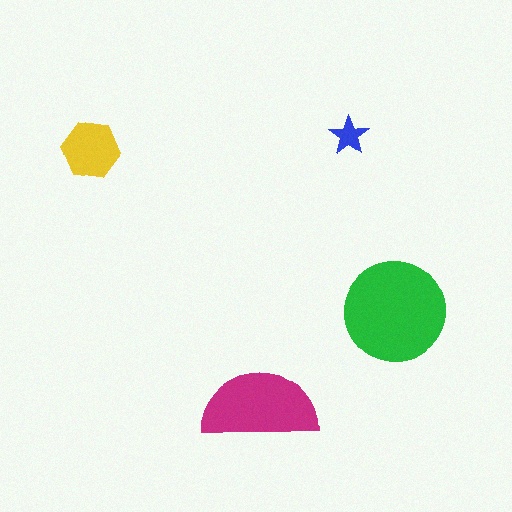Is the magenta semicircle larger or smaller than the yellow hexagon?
Larger.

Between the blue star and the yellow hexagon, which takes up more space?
The yellow hexagon.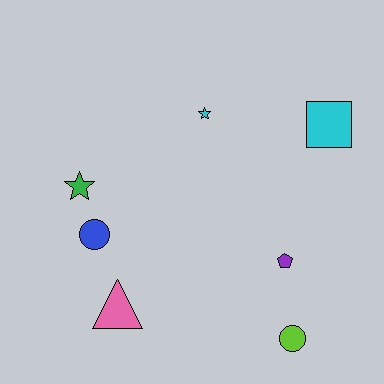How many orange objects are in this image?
There are no orange objects.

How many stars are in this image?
There are 2 stars.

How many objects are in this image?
There are 7 objects.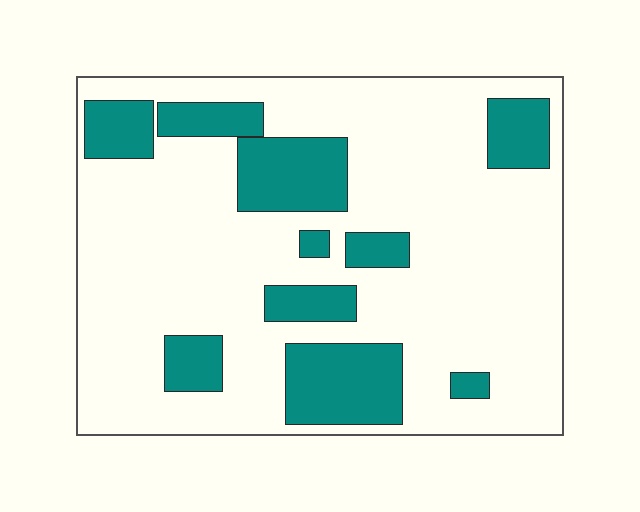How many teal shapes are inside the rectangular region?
10.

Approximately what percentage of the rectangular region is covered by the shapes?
Approximately 25%.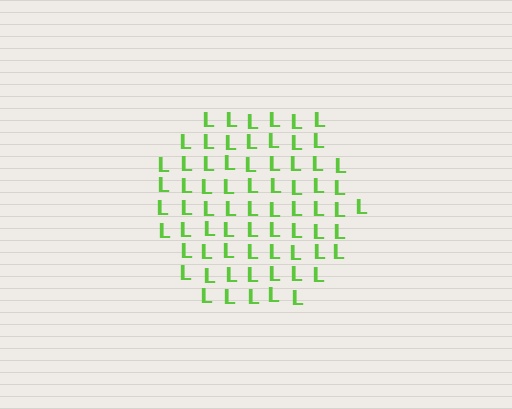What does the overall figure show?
The overall figure shows a hexagon.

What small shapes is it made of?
It is made of small letter L's.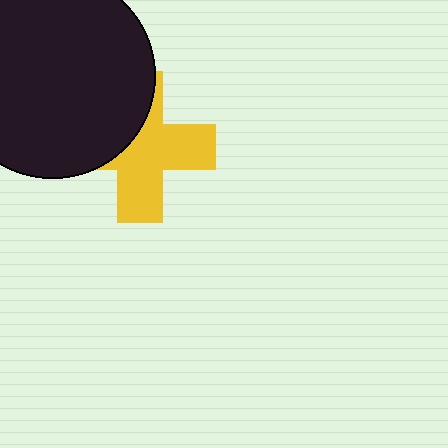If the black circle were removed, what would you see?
You would see the complete yellow cross.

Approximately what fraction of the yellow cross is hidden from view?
Roughly 39% of the yellow cross is hidden behind the black circle.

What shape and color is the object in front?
The object in front is a black circle.